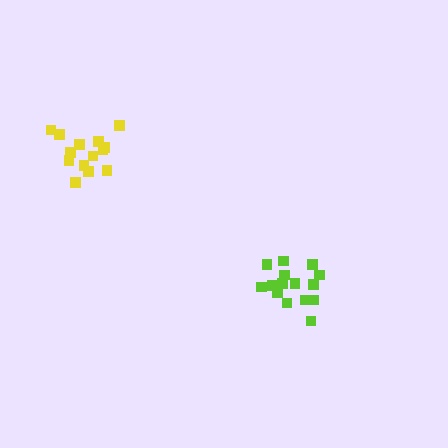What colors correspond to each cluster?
The clusters are colored: yellow, lime.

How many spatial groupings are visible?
There are 2 spatial groupings.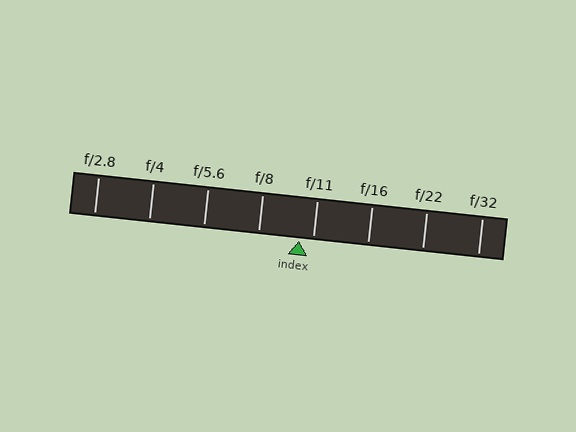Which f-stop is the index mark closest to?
The index mark is closest to f/11.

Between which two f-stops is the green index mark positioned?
The index mark is between f/8 and f/11.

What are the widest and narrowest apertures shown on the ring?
The widest aperture shown is f/2.8 and the narrowest is f/32.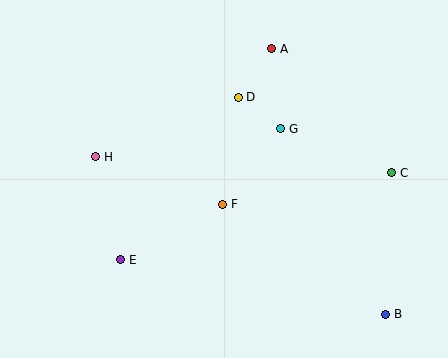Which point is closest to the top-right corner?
Point C is closest to the top-right corner.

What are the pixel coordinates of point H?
Point H is at (96, 157).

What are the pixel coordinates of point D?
Point D is at (238, 97).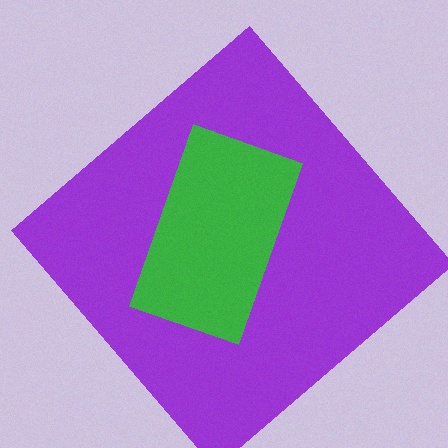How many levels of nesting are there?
2.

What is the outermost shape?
The purple diamond.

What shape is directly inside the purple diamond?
The green rectangle.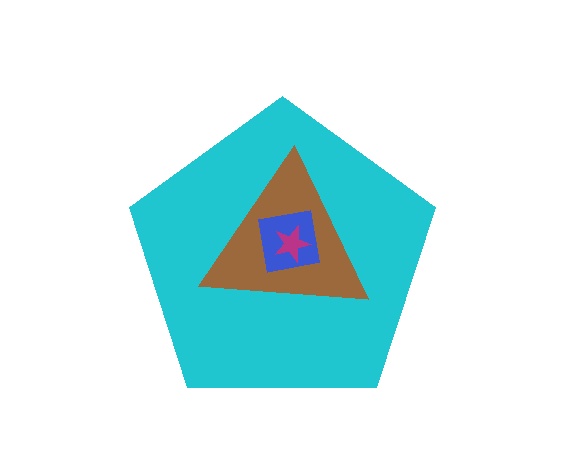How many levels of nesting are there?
4.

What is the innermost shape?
The magenta star.